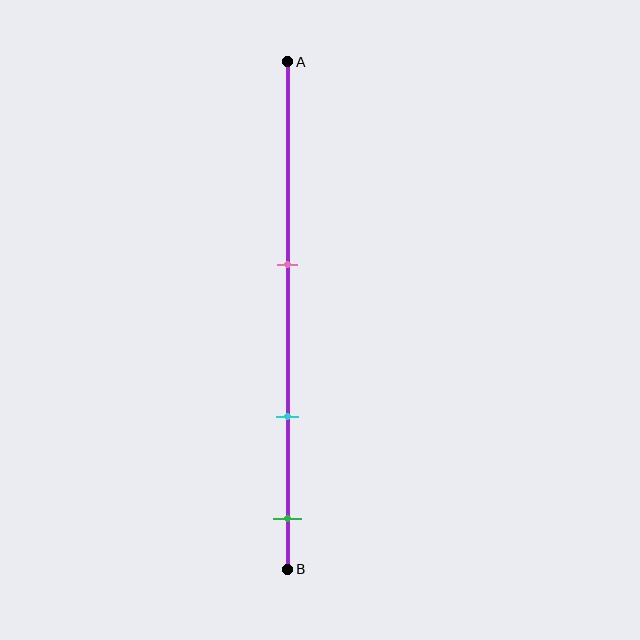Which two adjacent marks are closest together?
The cyan and green marks are the closest adjacent pair.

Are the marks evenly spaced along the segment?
Yes, the marks are approximately evenly spaced.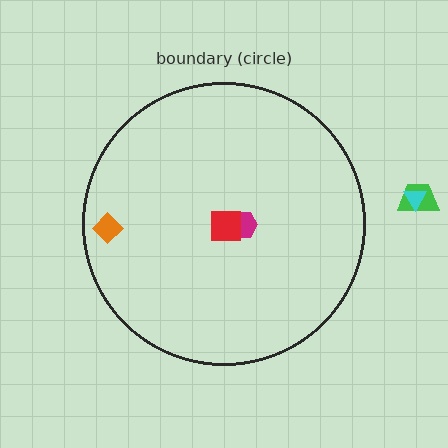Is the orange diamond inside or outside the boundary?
Inside.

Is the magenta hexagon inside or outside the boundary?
Inside.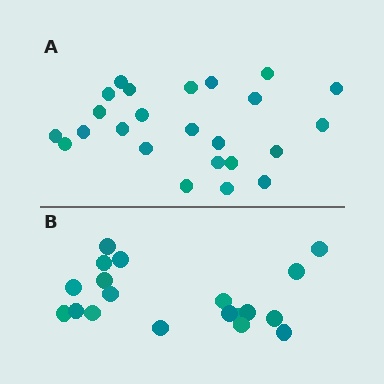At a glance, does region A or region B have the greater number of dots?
Region A (the top region) has more dots.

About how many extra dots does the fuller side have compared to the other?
Region A has about 5 more dots than region B.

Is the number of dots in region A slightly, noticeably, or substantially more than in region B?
Region A has noticeably more, but not dramatically so. The ratio is roughly 1.3 to 1.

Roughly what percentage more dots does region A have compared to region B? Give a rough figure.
About 25% more.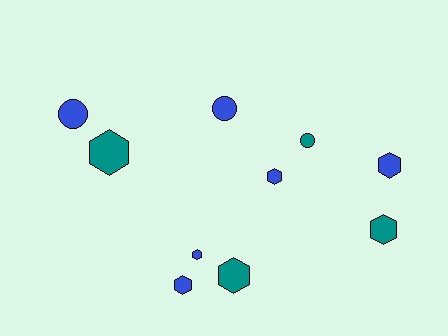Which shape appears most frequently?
Hexagon, with 7 objects.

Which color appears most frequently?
Blue, with 6 objects.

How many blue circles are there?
There are 2 blue circles.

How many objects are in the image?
There are 10 objects.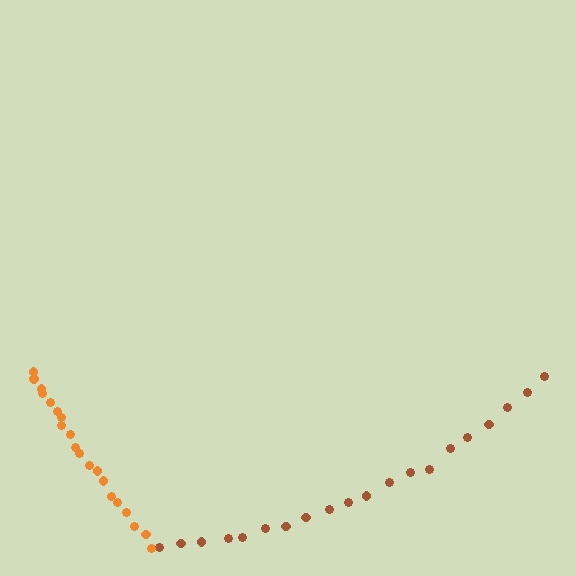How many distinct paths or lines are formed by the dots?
There are 2 distinct paths.